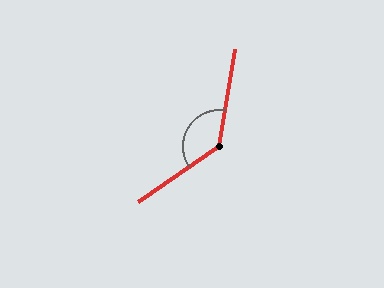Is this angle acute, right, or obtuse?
It is obtuse.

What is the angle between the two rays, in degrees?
Approximately 134 degrees.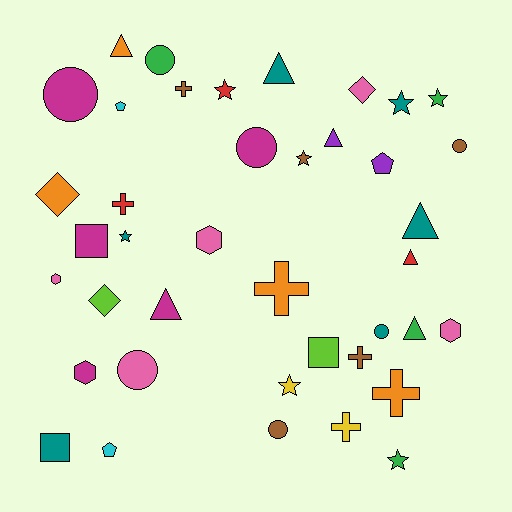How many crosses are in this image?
There are 6 crosses.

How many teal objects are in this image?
There are 6 teal objects.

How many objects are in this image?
There are 40 objects.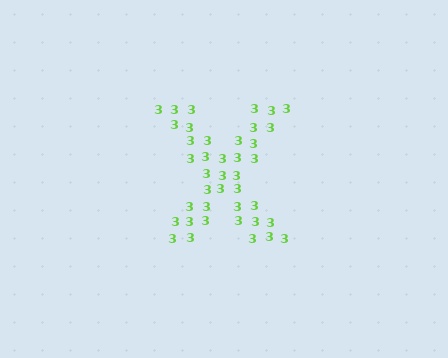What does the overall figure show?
The overall figure shows the letter X.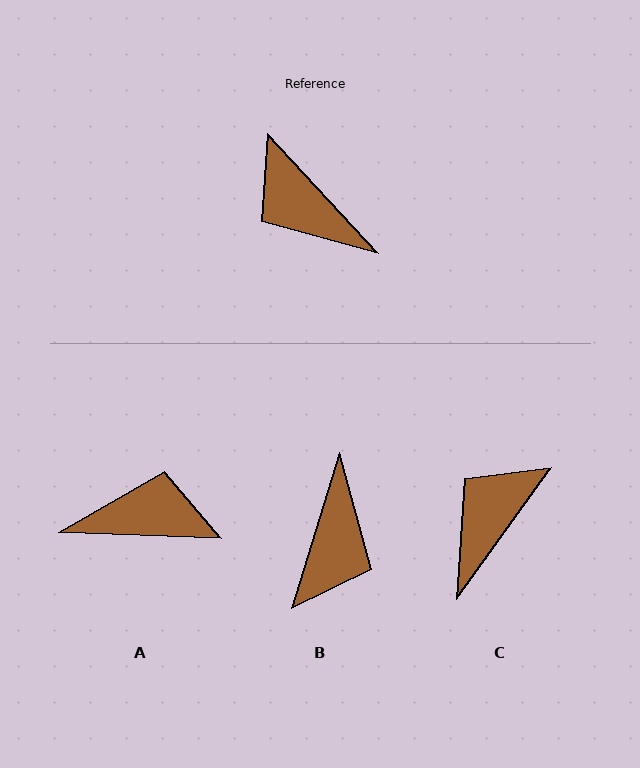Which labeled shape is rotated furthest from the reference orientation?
A, about 135 degrees away.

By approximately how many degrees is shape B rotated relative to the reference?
Approximately 120 degrees counter-clockwise.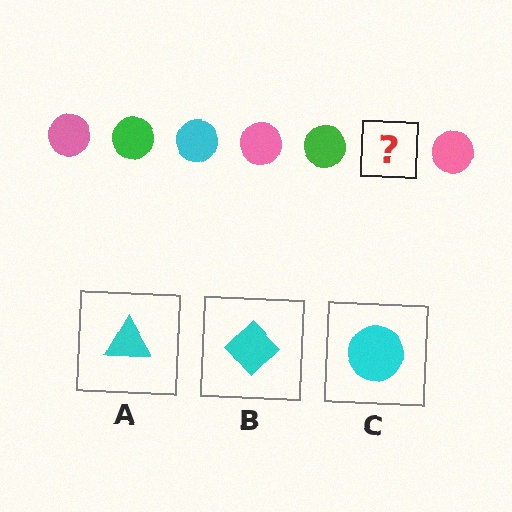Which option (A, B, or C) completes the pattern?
C.